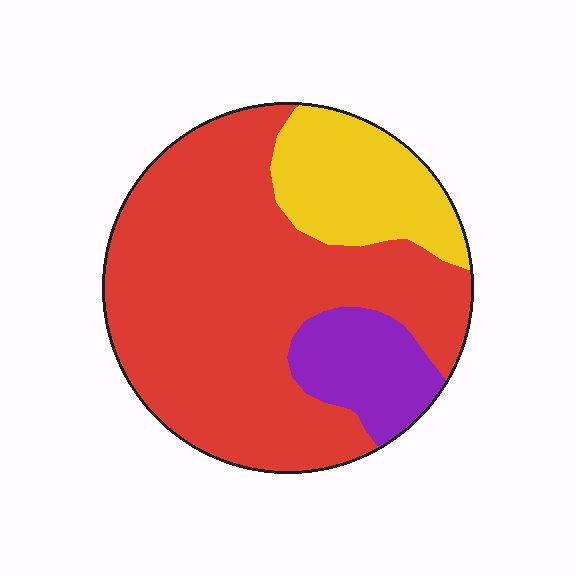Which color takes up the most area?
Red, at roughly 70%.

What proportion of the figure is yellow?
Yellow covers roughly 20% of the figure.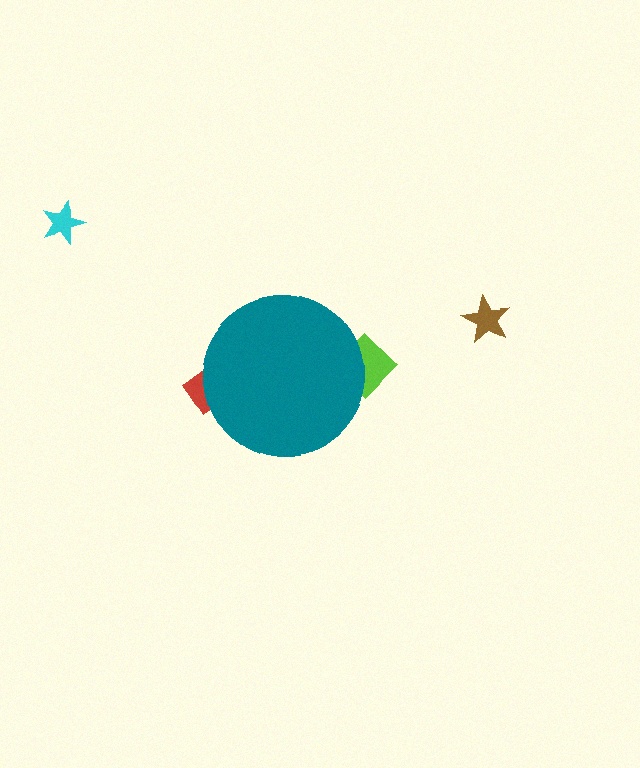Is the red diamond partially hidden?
Yes, the red diamond is partially hidden behind the teal circle.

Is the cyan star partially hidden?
No, the cyan star is fully visible.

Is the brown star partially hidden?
No, the brown star is fully visible.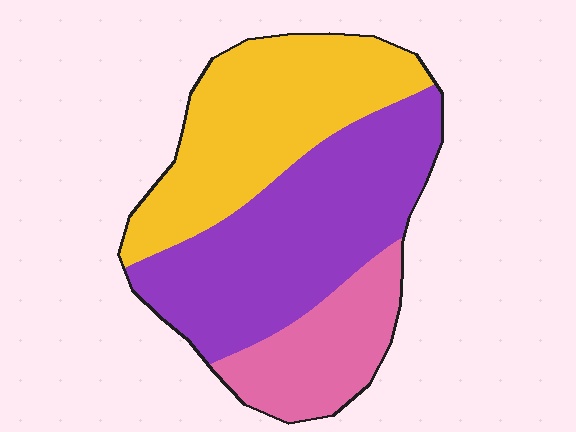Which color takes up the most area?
Purple, at roughly 45%.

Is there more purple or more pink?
Purple.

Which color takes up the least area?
Pink, at roughly 20%.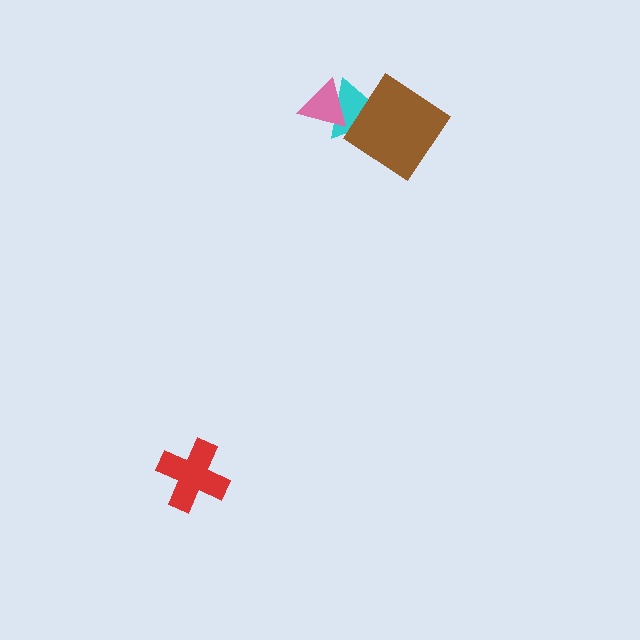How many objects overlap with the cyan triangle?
2 objects overlap with the cyan triangle.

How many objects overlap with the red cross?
0 objects overlap with the red cross.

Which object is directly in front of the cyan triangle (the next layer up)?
The pink triangle is directly in front of the cyan triangle.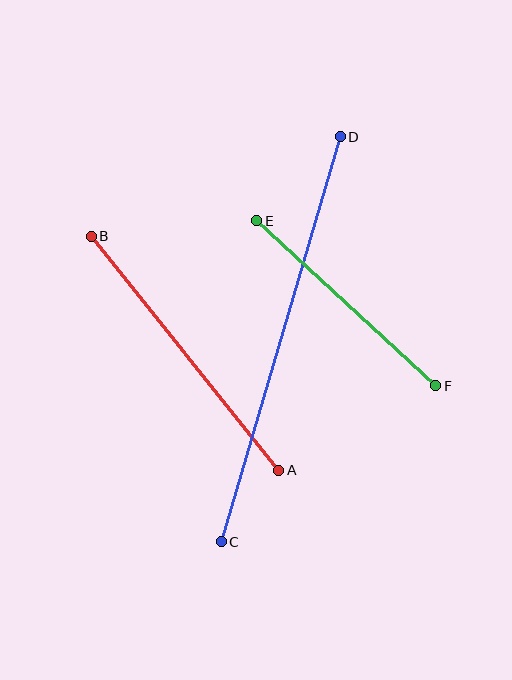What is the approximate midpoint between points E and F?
The midpoint is at approximately (346, 303) pixels.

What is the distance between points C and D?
The distance is approximately 422 pixels.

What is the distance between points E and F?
The distance is approximately 243 pixels.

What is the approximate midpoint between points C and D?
The midpoint is at approximately (281, 339) pixels.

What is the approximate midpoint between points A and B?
The midpoint is at approximately (185, 353) pixels.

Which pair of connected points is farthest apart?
Points C and D are farthest apart.